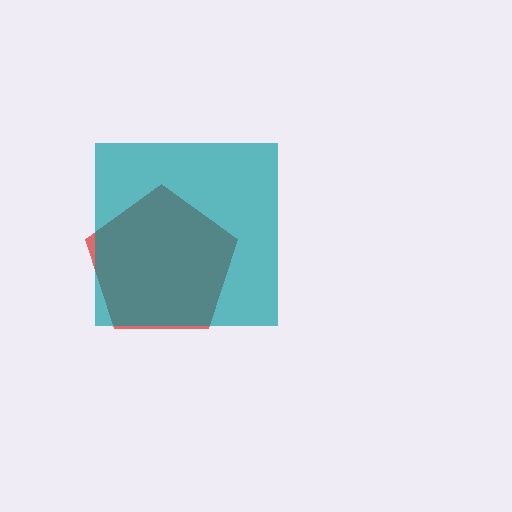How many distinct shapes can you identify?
There are 2 distinct shapes: a red pentagon, a teal square.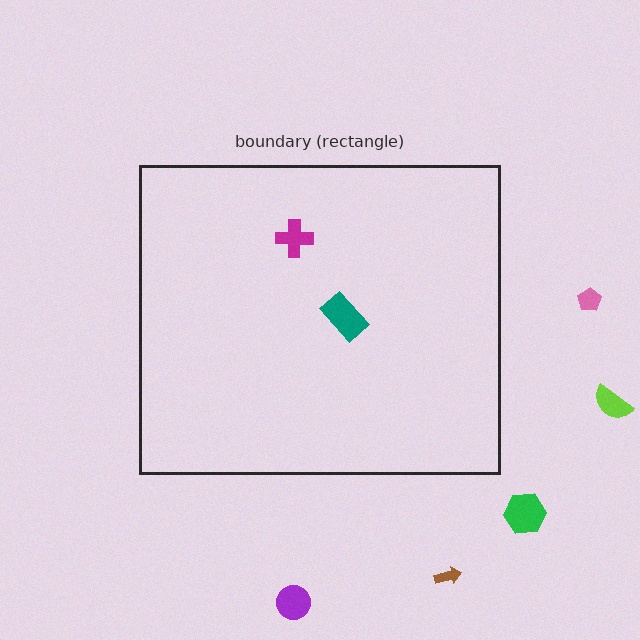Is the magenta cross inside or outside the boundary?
Inside.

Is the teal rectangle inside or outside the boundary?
Inside.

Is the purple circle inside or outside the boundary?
Outside.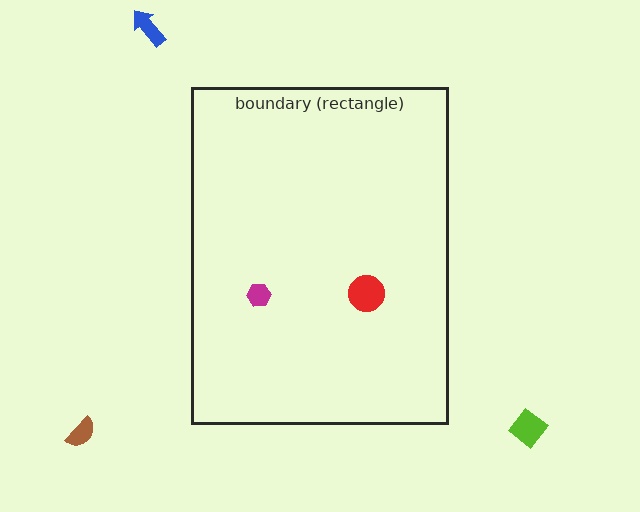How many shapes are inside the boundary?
2 inside, 3 outside.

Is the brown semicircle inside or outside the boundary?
Outside.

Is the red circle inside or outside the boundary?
Inside.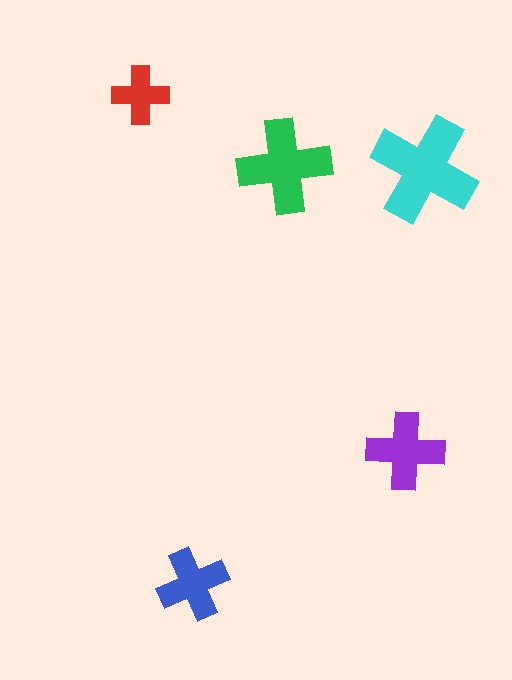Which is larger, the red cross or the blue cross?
The blue one.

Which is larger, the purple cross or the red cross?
The purple one.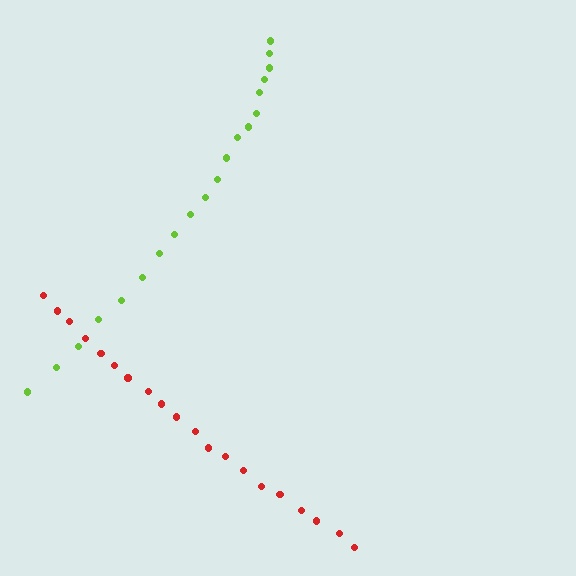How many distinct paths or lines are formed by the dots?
There are 2 distinct paths.